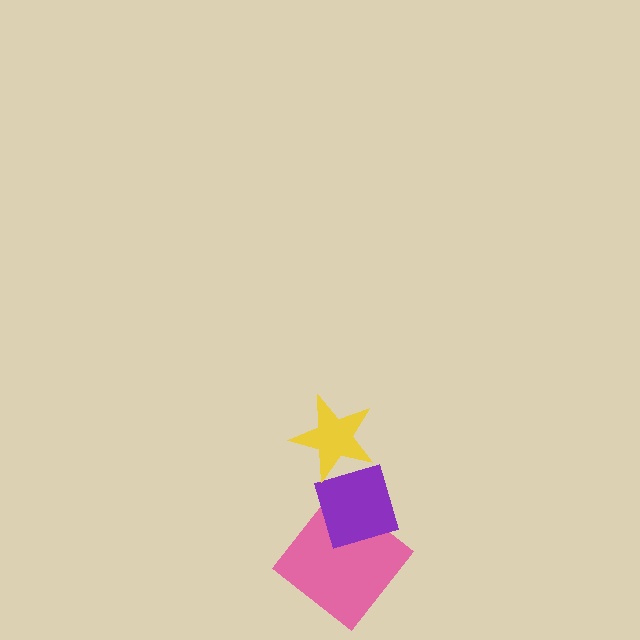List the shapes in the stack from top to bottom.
From top to bottom: the yellow star, the purple diamond, the pink diamond.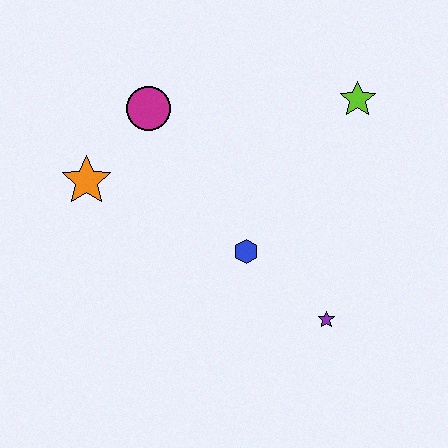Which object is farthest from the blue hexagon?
The lime star is farthest from the blue hexagon.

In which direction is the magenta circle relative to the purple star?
The magenta circle is above the purple star.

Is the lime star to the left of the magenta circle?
No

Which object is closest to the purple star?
The blue hexagon is closest to the purple star.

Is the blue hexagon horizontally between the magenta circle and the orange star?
No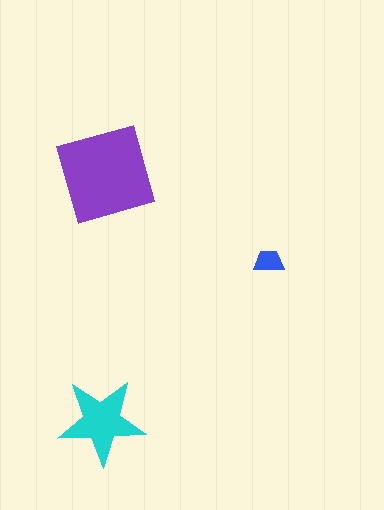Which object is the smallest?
The blue trapezoid.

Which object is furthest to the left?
The cyan star is leftmost.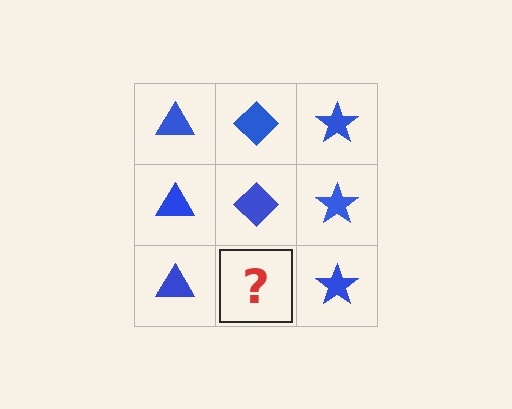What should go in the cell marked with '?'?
The missing cell should contain a blue diamond.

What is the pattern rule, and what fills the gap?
The rule is that each column has a consistent shape. The gap should be filled with a blue diamond.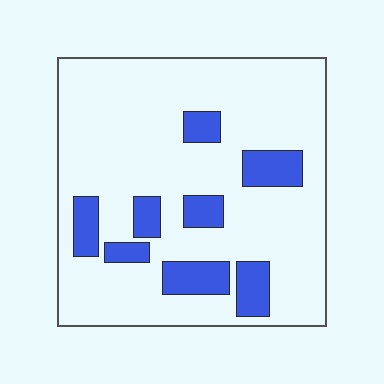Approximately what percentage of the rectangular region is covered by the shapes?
Approximately 20%.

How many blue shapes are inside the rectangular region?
8.